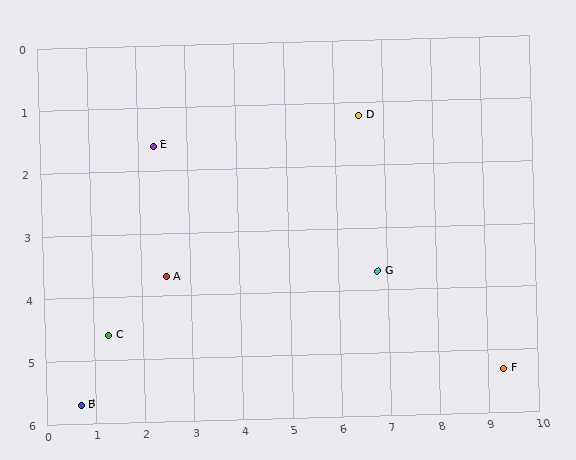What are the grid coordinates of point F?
Point F is at approximately (9.3, 5.3).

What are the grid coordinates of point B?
Point B is at approximately (0.7, 5.7).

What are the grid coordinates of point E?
Point E is at approximately (2.3, 1.6).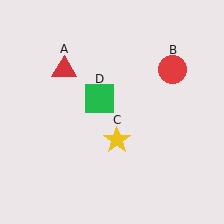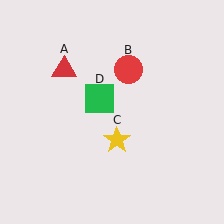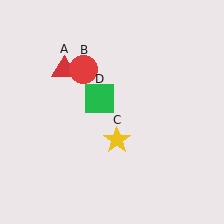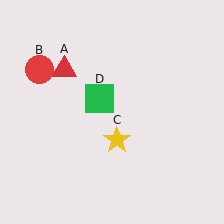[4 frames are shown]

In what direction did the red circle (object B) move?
The red circle (object B) moved left.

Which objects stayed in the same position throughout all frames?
Red triangle (object A) and yellow star (object C) and green square (object D) remained stationary.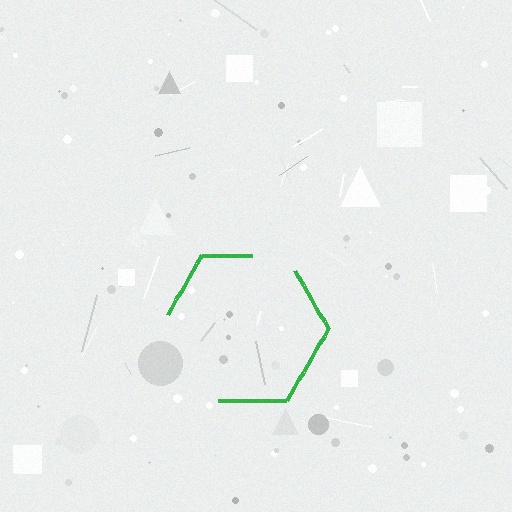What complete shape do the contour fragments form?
The contour fragments form a hexagon.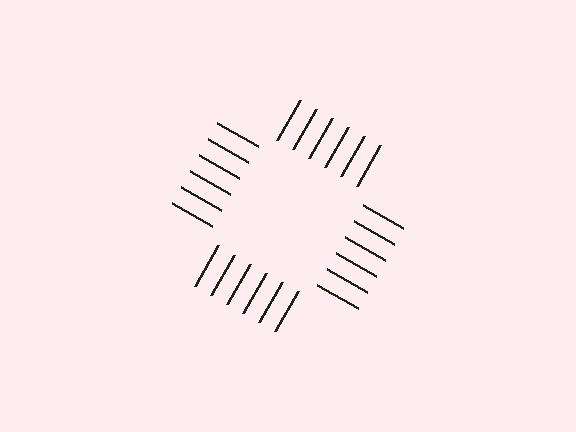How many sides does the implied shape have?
4 sides — the line-ends trace a square.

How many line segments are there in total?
24 — 6 along each of the 4 edges.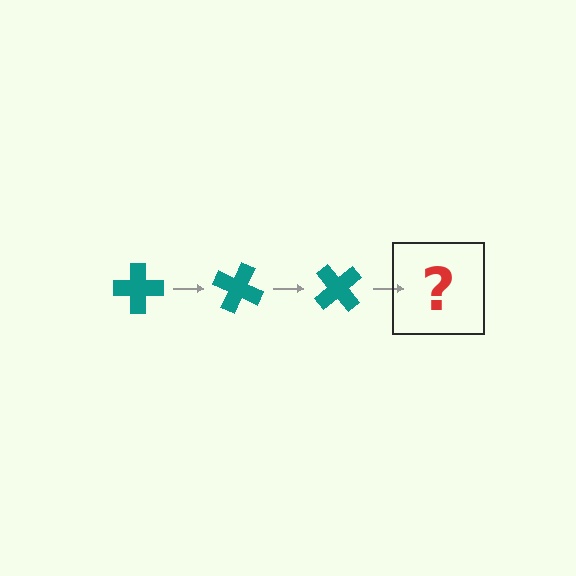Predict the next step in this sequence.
The next step is a teal cross rotated 75 degrees.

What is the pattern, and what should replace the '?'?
The pattern is that the cross rotates 25 degrees each step. The '?' should be a teal cross rotated 75 degrees.